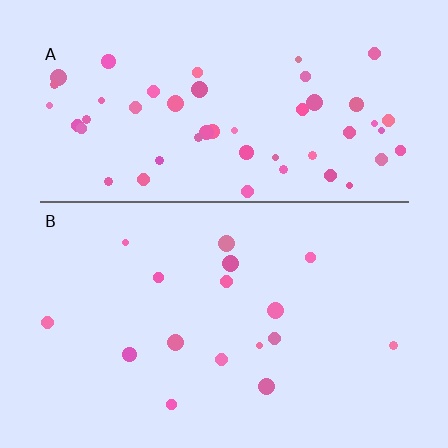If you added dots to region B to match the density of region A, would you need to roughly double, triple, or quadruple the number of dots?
Approximately triple.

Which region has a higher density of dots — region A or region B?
A (the top).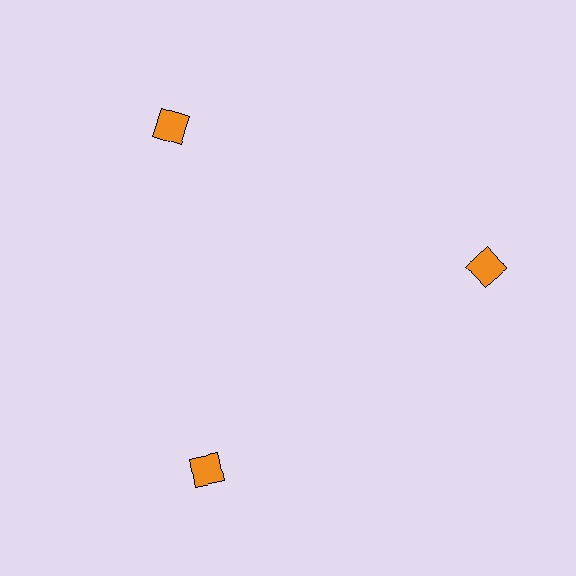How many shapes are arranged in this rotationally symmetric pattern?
There are 3 shapes, arranged in 3 groups of 1.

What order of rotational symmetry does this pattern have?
This pattern has 3-fold rotational symmetry.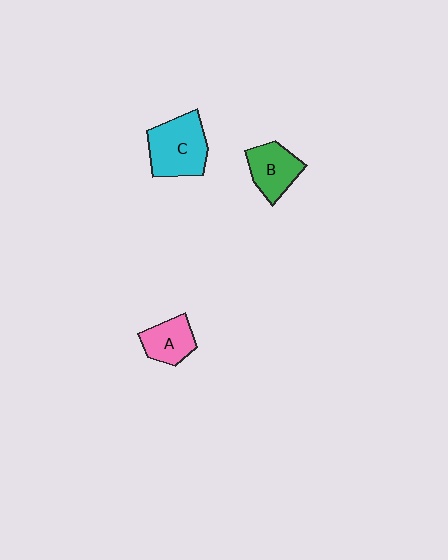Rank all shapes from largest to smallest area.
From largest to smallest: C (cyan), B (green), A (pink).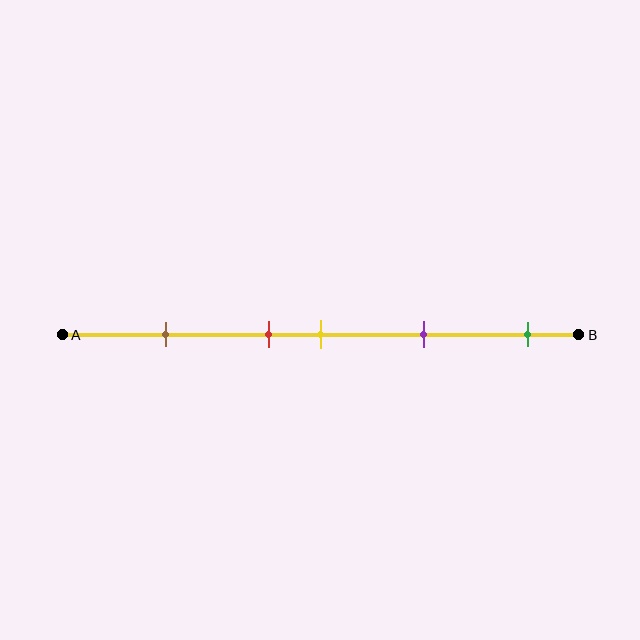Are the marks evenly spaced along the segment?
No, the marks are not evenly spaced.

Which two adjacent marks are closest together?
The red and yellow marks are the closest adjacent pair.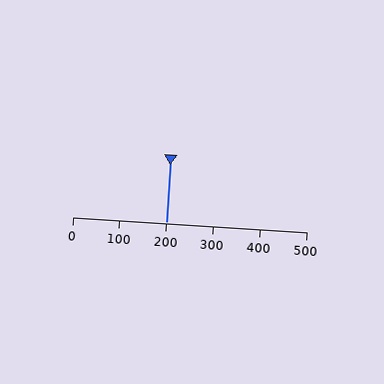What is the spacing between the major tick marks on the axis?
The major ticks are spaced 100 apart.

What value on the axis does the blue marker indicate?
The marker indicates approximately 200.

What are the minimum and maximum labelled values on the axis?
The axis runs from 0 to 500.